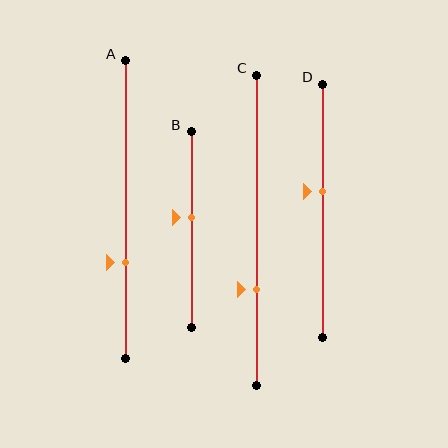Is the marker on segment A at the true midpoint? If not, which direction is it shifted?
No, the marker on segment A is shifted downward by about 18% of the segment length.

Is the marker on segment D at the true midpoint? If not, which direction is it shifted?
No, the marker on segment D is shifted upward by about 8% of the segment length.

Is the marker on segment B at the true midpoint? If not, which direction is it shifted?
No, the marker on segment B is shifted upward by about 6% of the segment length.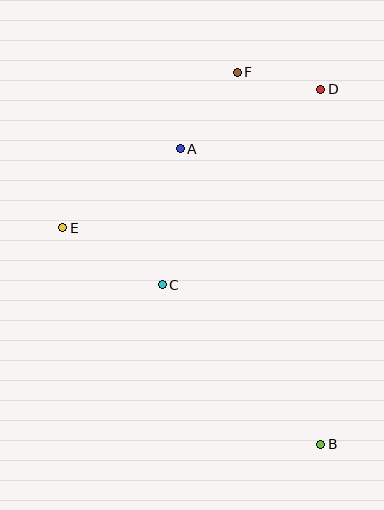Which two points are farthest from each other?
Points B and F are farthest from each other.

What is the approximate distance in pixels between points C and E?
The distance between C and E is approximately 115 pixels.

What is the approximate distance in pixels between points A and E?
The distance between A and E is approximately 142 pixels.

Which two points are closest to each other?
Points D and F are closest to each other.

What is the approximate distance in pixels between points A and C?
The distance between A and C is approximately 137 pixels.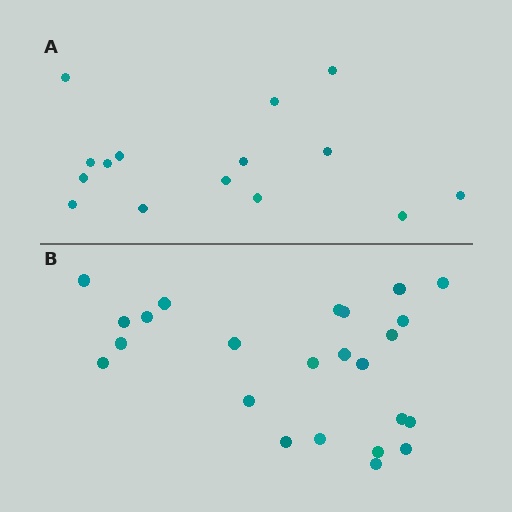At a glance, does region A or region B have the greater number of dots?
Region B (the bottom region) has more dots.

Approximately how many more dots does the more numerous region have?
Region B has roughly 8 or so more dots than region A.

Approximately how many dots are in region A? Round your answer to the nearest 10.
About 20 dots. (The exact count is 15, which rounds to 20.)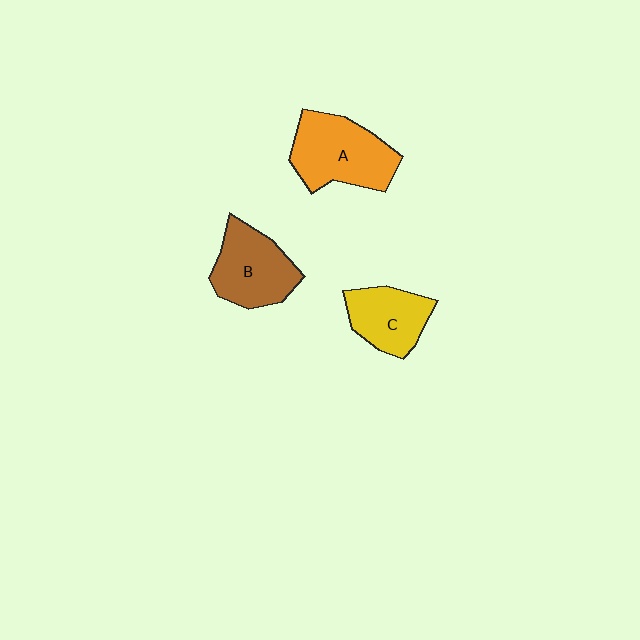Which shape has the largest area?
Shape A (orange).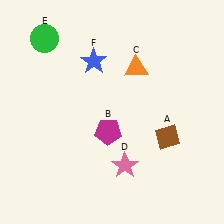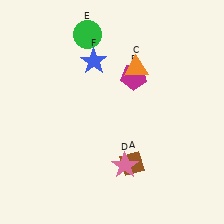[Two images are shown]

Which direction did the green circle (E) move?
The green circle (E) moved right.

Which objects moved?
The objects that moved are: the brown diamond (A), the magenta pentagon (B), the green circle (E).